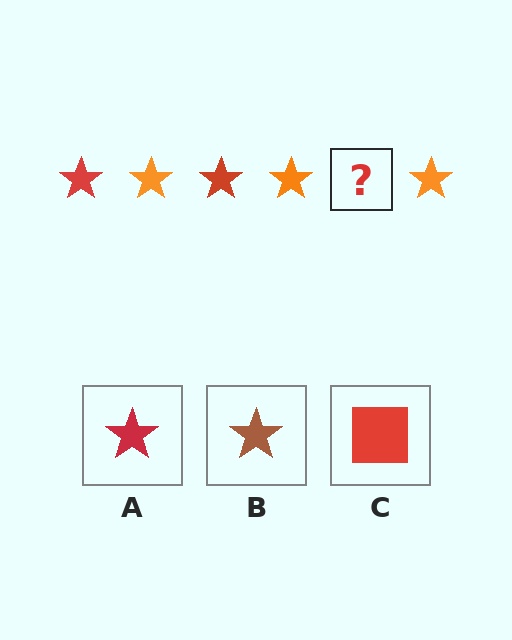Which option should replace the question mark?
Option A.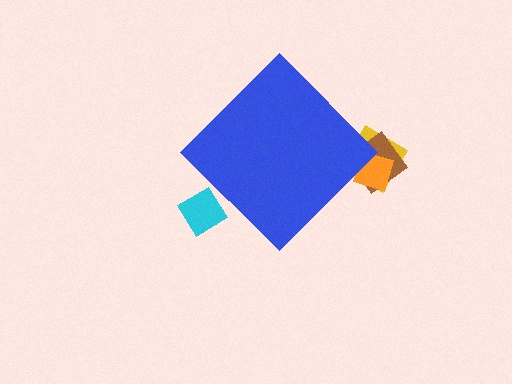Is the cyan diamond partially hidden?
Yes, the cyan diamond is partially hidden behind the blue diamond.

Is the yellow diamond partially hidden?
Yes, the yellow diamond is partially hidden behind the blue diamond.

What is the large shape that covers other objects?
A blue diamond.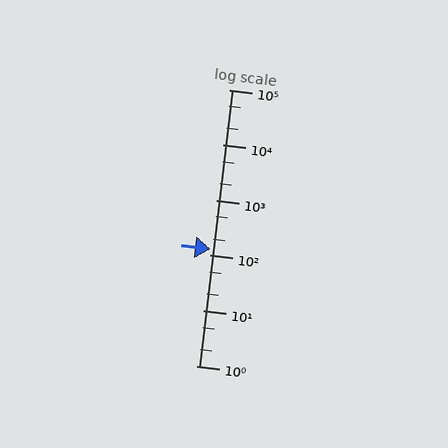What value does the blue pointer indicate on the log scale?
The pointer indicates approximately 130.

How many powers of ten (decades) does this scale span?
The scale spans 5 decades, from 1 to 100000.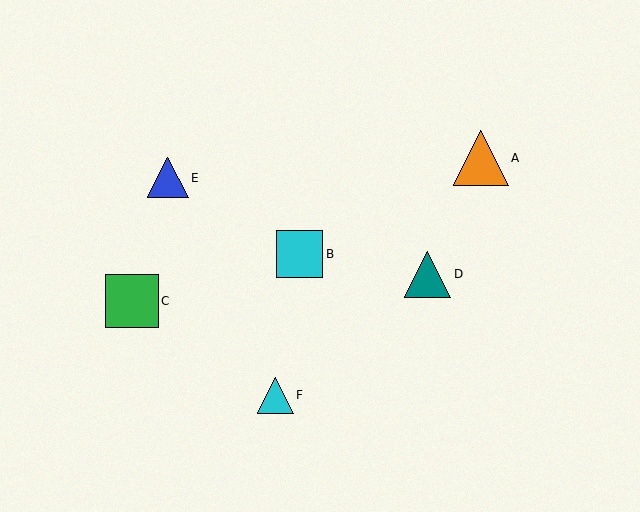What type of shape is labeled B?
Shape B is a cyan square.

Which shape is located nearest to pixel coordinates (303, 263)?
The cyan square (labeled B) at (299, 254) is nearest to that location.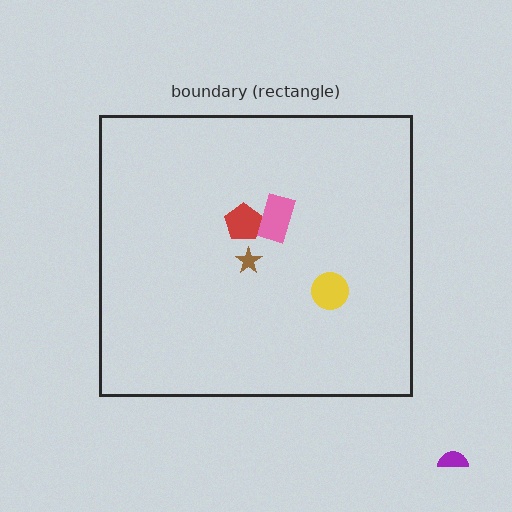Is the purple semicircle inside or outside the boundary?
Outside.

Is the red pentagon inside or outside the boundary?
Inside.